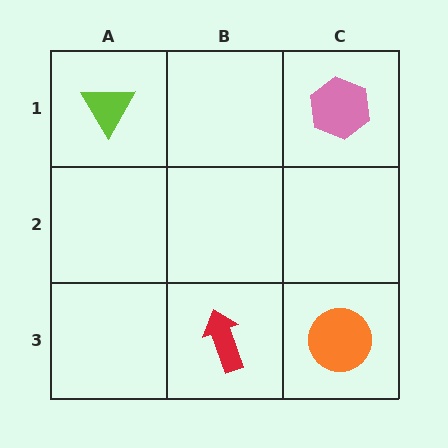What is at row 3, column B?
A red arrow.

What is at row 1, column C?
A pink hexagon.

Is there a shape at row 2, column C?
No, that cell is empty.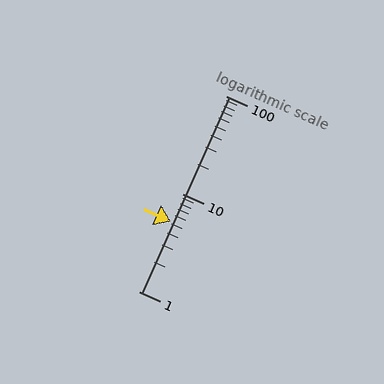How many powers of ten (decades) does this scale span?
The scale spans 2 decades, from 1 to 100.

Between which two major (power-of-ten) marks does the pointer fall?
The pointer is between 1 and 10.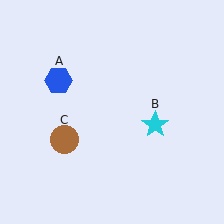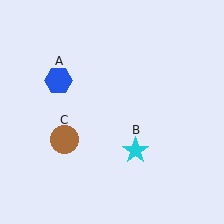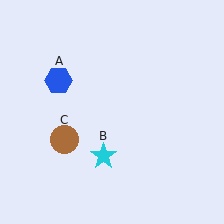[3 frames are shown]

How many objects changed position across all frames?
1 object changed position: cyan star (object B).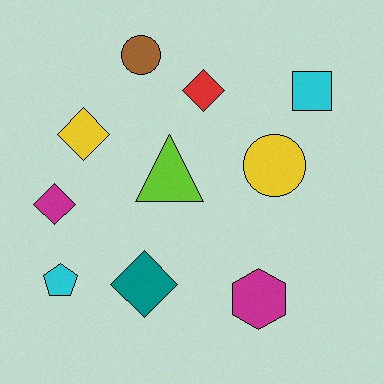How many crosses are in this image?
There are no crosses.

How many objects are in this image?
There are 10 objects.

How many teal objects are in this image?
There is 1 teal object.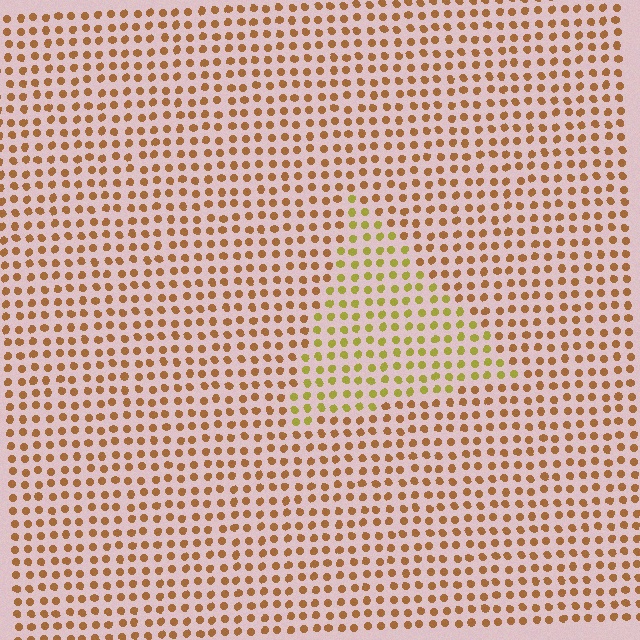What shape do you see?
I see a triangle.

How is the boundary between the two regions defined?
The boundary is defined purely by a slight shift in hue (about 36 degrees). Spacing, size, and orientation are identical on both sides.